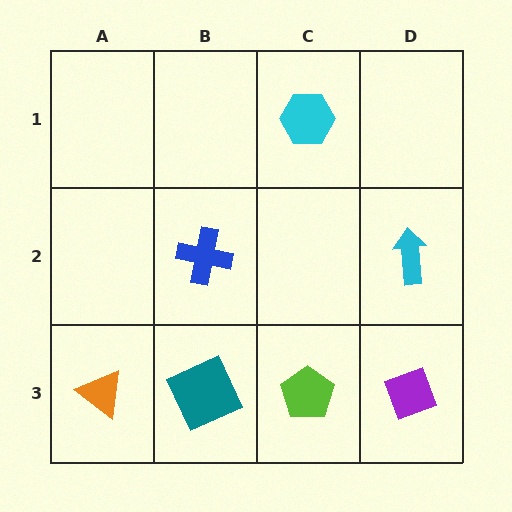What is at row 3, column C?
A lime pentagon.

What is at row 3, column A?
An orange triangle.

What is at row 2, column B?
A blue cross.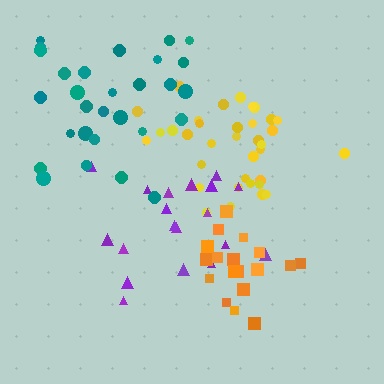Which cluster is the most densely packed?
Orange.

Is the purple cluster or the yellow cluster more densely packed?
Yellow.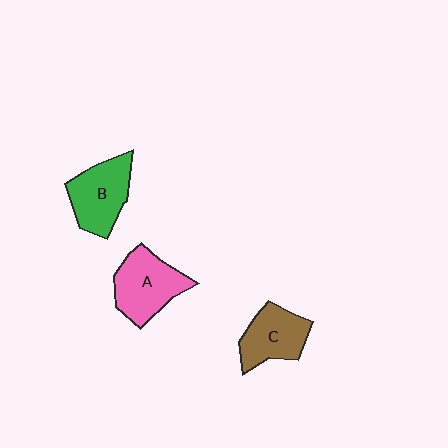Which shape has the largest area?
Shape A (pink).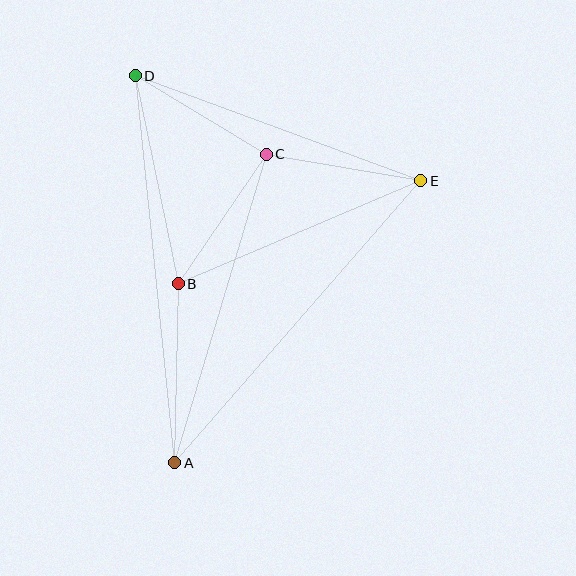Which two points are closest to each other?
Points C and D are closest to each other.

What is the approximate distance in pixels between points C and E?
The distance between C and E is approximately 157 pixels.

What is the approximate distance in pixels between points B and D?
The distance between B and D is approximately 212 pixels.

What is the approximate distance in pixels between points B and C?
The distance between B and C is approximately 157 pixels.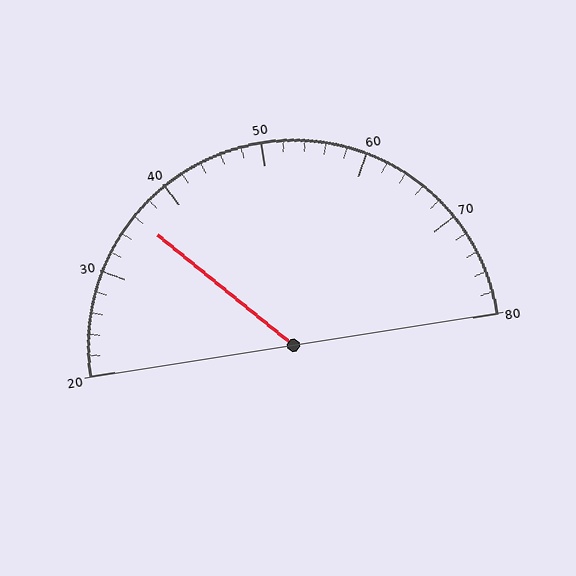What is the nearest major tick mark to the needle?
The nearest major tick mark is 40.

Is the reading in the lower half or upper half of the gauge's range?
The reading is in the lower half of the range (20 to 80).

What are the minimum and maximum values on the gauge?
The gauge ranges from 20 to 80.